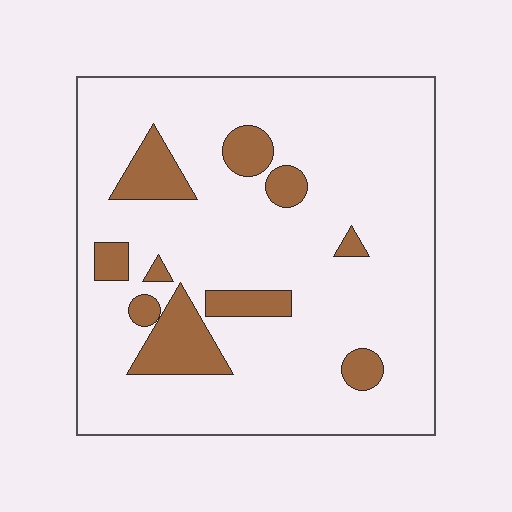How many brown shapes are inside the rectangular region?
10.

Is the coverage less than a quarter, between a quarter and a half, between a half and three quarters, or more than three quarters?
Less than a quarter.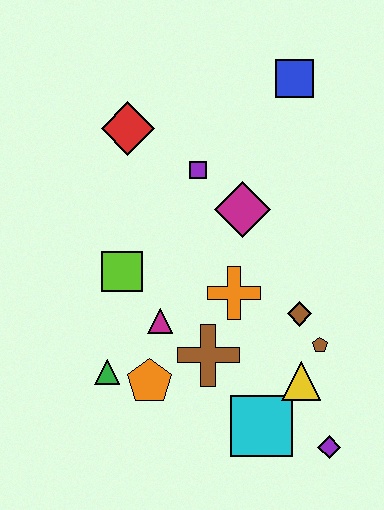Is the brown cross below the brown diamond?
Yes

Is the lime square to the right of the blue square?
No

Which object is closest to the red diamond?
The purple square is closest to the red diamond.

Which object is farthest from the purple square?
The purple diamond is farthest from the purple square.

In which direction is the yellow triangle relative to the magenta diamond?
The yellow triangle is below the magenta diamond.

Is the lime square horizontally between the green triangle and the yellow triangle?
Yes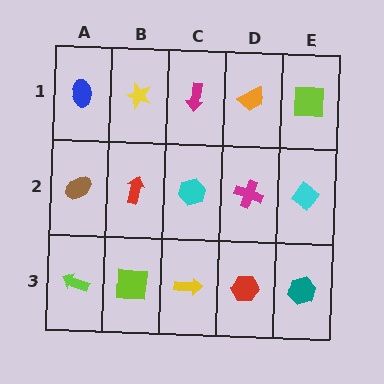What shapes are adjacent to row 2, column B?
A yellow star (row 1, column B), a lime square (row 3, column B), a brown ellipse (row 2, column A), a cyan hexagon (row 2, column C).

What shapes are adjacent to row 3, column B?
A red arrow (row 2, column B), a lime arrow (row 3, column A), a yellow arrow (row 3, column C).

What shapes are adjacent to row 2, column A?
A blue ellipse (row 1, column A), a lime arrow (row 3, column A), a red arrow (row 2, column B).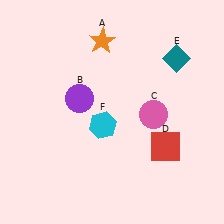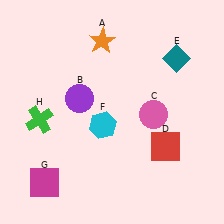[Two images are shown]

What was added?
A magenta square (G), a green cross (H) were added in Image 2.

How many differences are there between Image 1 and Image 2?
There are 2 differences between the two images.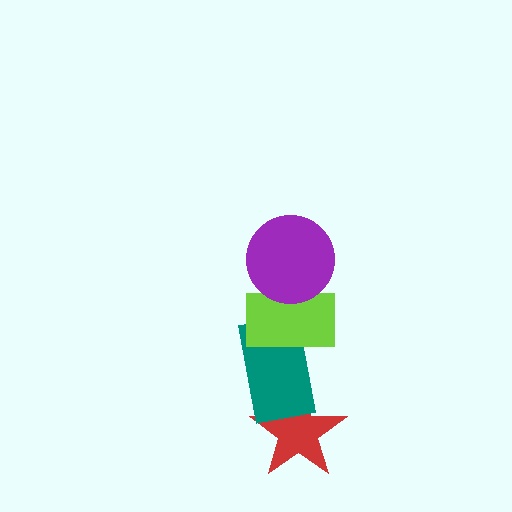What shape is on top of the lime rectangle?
The purple circle is on top of the lime rectangle.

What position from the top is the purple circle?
The purple circle is 1st from the top.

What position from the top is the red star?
The red star is 4th from the top.